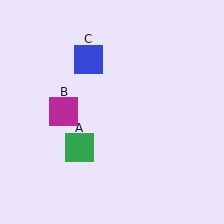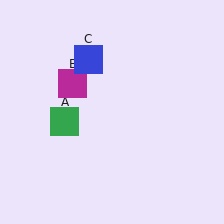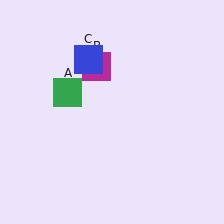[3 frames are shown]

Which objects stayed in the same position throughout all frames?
Blue square (object C) remained stationary.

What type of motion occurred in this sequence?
The green square (object A), magenta square (object B) rotated clockwise around the center of the scene.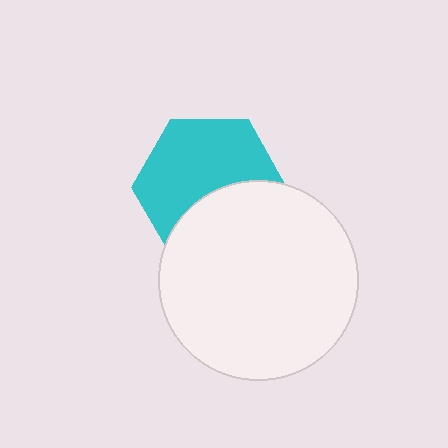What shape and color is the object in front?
The object in front is a white circle.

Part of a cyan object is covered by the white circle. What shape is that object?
It is a hexagon.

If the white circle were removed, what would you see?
You would see the complete cyan hexagon.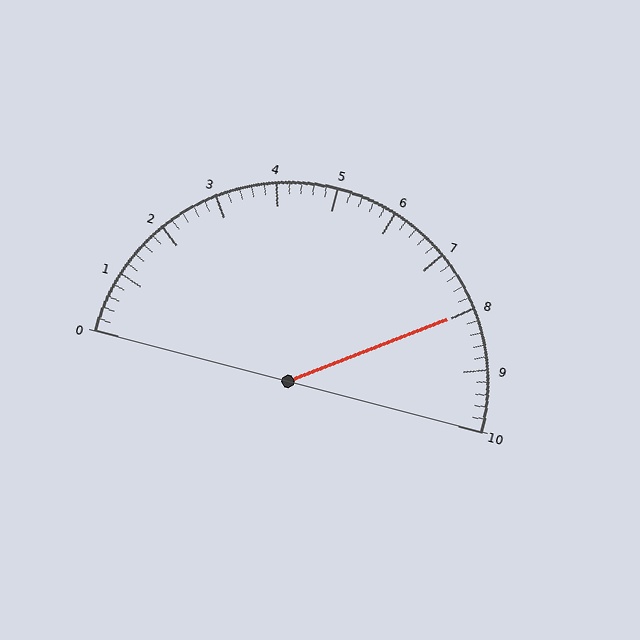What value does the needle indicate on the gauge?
The needle indicates approximately 8.0.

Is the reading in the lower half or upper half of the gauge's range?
The reading is in the upper half of the range (0 to 10).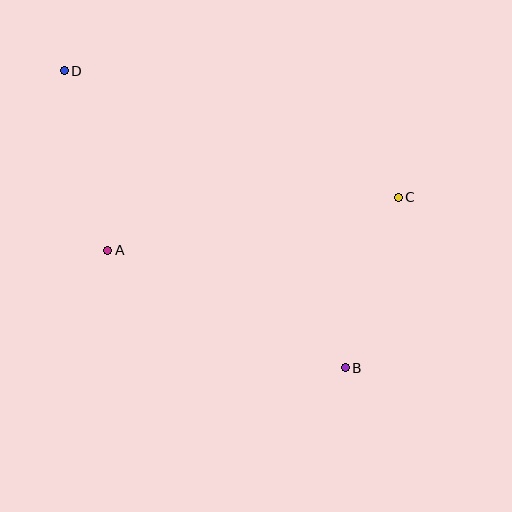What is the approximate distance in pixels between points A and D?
The distance between A and D is approximately 184 pixels.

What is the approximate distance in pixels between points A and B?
The distance between A and B is approximately 265 pixels.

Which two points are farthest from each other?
Points B and D are farthest from each other.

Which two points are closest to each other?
Points B and C are closest to each other.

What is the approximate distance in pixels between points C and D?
The distance between C and D is approximately 357 pixels.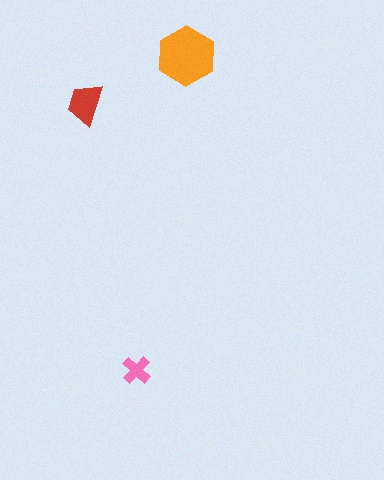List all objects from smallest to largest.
The pink cross, the red trapezoid, the orange hexagon.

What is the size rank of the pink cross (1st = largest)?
3rd.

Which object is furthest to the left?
The red trapezoid is leftmost.